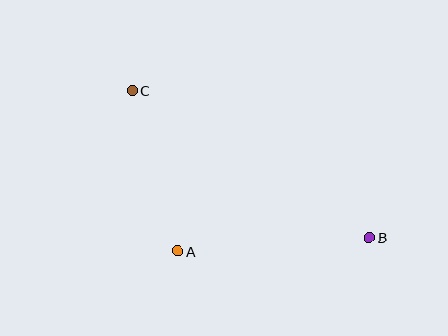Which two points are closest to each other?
Points A and C are closest to each other.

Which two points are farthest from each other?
Points B and C are farthest from each other.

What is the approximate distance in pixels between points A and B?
The distance between A and B is approximately 192 pixels.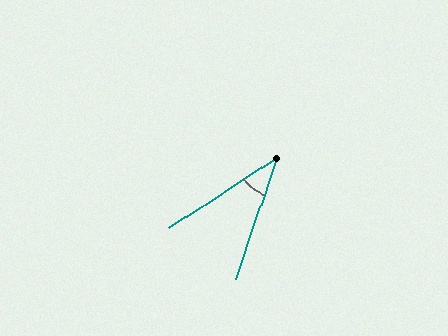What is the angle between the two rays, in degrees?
Approximately 38 degrees.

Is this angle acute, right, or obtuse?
It is acute.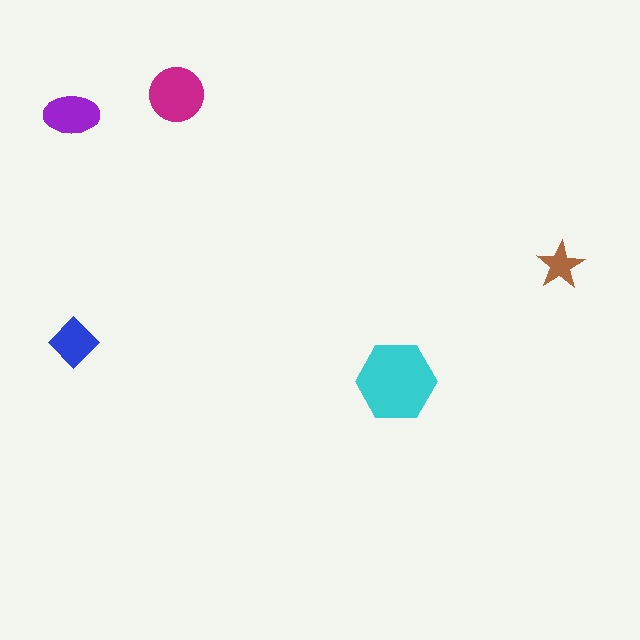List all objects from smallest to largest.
The brown star, the blue diamond, the purple ellipse, the magenta circle, the cyan hexagon.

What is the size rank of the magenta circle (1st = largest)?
2nd.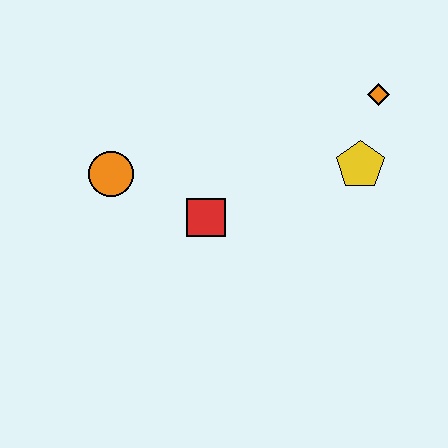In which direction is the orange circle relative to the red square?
The orange circle is to the left of the red square.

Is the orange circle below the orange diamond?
Yes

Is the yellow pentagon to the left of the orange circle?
No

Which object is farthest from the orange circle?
The orange diamond is farthest from the orange circle.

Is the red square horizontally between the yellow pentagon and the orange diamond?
No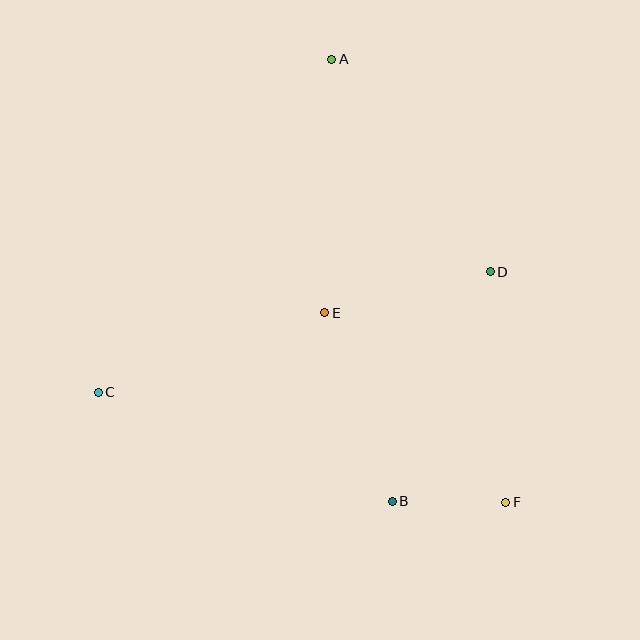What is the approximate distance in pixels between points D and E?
The distance between D and E is approximately 170 pixels.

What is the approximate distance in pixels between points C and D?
The distance between C and D is approximately 410 pixels.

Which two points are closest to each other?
Points B and F are closest to each other.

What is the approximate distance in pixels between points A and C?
The distance between A and C is approximately 407 pixels.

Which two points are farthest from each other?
Points A and F are farthest from each other.